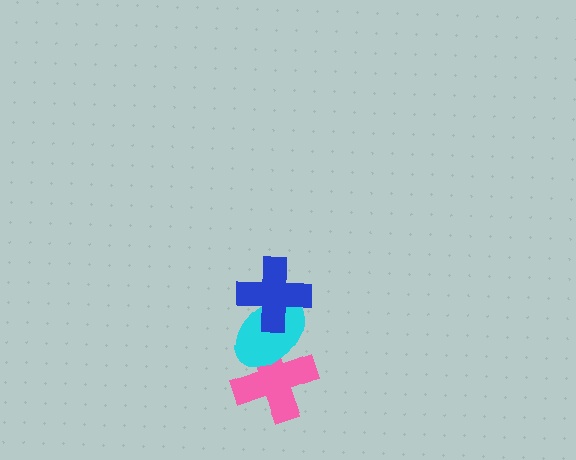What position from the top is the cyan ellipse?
The cyan ellipse is 2nd from the top.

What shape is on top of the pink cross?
The cyan ellipse is on top of the pink cross.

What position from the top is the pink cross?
The pink cross is 3rd from the top.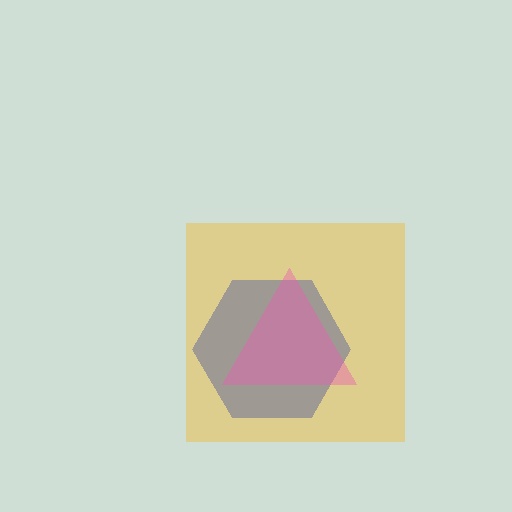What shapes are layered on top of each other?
The layered shapes are: a blue hexagon, a yellow square, a pink triangle.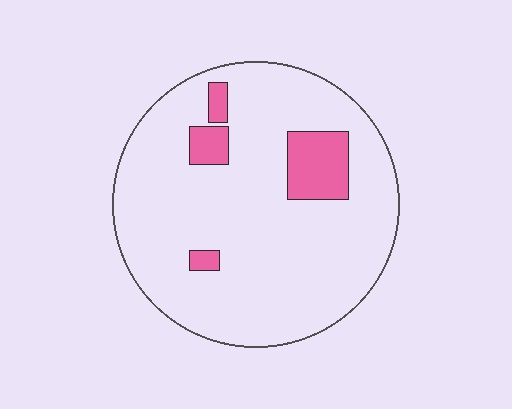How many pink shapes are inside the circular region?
4.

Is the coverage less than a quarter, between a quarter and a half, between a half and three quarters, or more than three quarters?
Less than a quarter.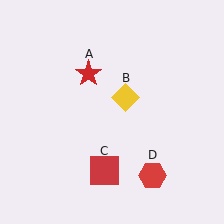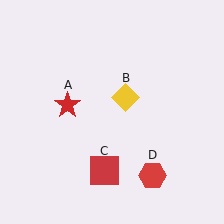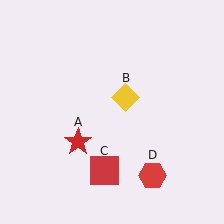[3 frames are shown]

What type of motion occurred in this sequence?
The red star (object A) rotated counterclockwise around the center of the scene.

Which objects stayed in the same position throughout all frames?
Yellow diamond (object B) and red square (object C) and red hexagon (object D) remained stationary.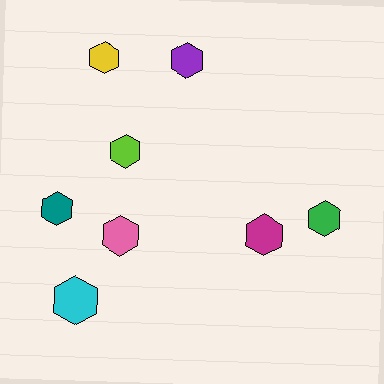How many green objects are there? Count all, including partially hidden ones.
There is 1 green object.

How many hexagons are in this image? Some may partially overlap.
There are 8 hexagons.